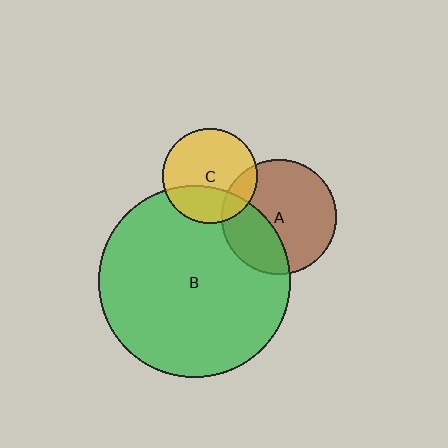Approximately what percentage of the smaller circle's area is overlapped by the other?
Approximately 30%.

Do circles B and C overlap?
Yes.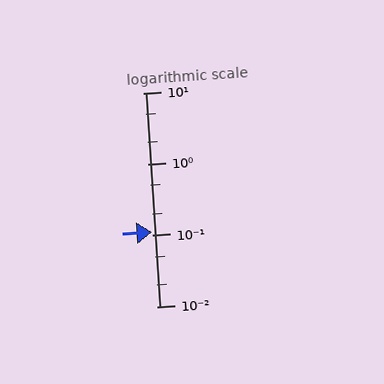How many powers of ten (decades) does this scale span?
The scale spans 3 decades, from 0.01 to 10.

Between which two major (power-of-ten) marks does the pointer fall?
The pointer is between 0.1 and 1.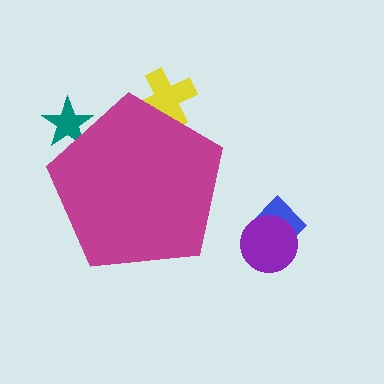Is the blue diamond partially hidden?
No, the blue diamond is fully visible.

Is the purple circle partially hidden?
No, the purple circle is fully visible.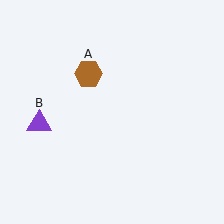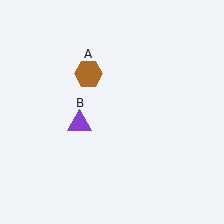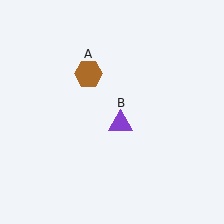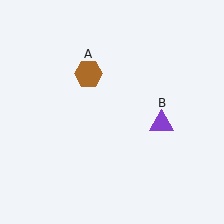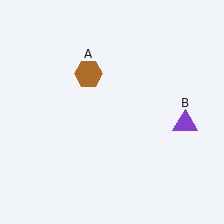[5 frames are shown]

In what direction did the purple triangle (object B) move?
The purple triangle (object B) moved right.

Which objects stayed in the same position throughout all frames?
Brown hexagon (object A) remained stationary.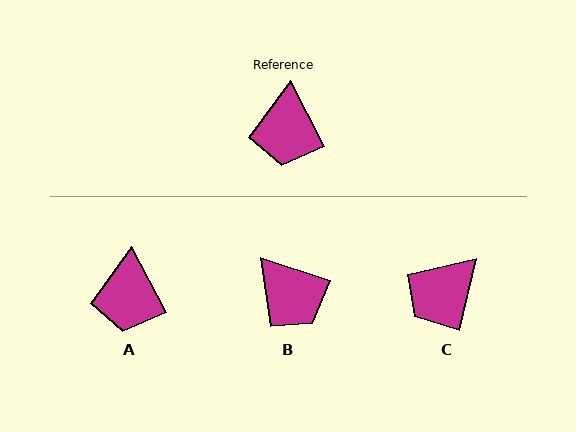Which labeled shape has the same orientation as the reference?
A.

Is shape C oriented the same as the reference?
No, it is off by about 41 degrees.